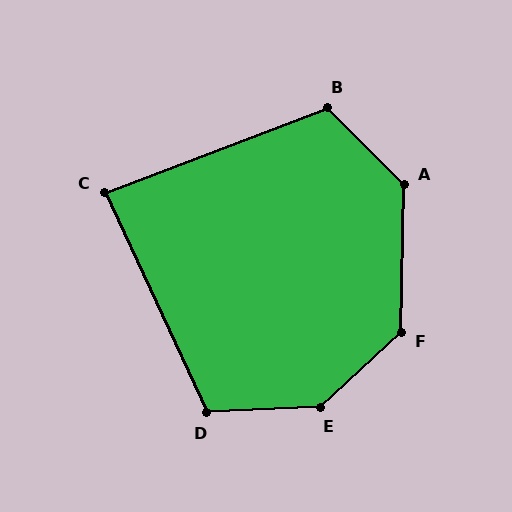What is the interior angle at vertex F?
Approximately 134 degrees (obtuse).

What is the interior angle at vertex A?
Approximately 134 degrees (obtuse).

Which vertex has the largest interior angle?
E, at approximately 140 degrees.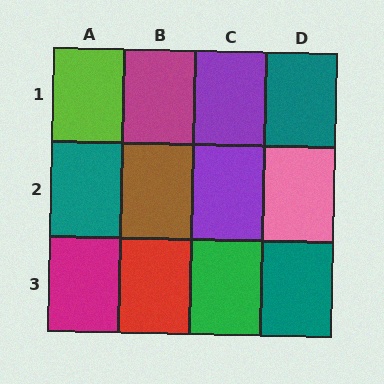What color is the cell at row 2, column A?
Teal.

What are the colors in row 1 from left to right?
Lime, magenta, purple, teal.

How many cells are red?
1 cell is red.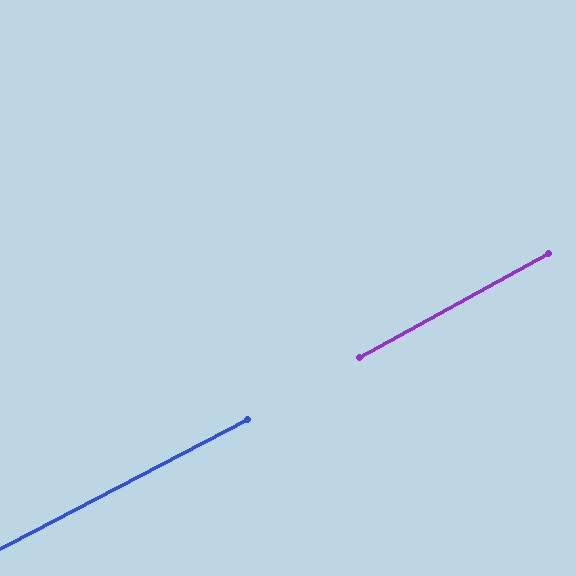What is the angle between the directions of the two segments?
Approximately 1 degree.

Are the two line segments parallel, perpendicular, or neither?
Parallel — their directions differ by only 1.2°.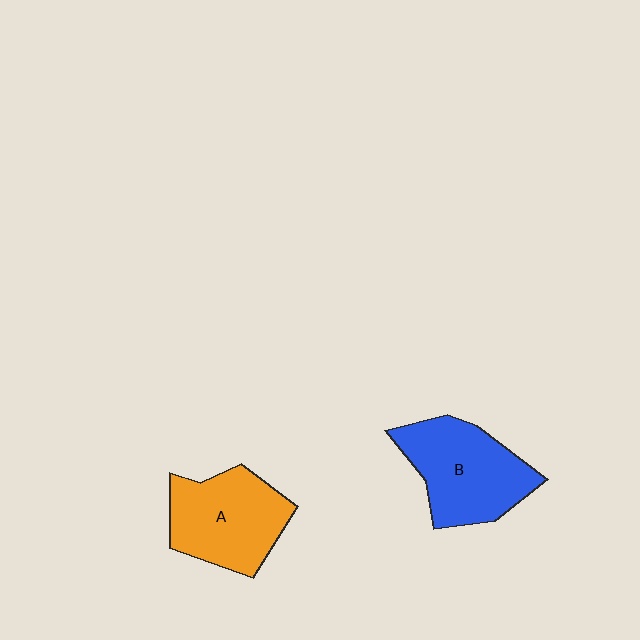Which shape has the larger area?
Shape B (blue).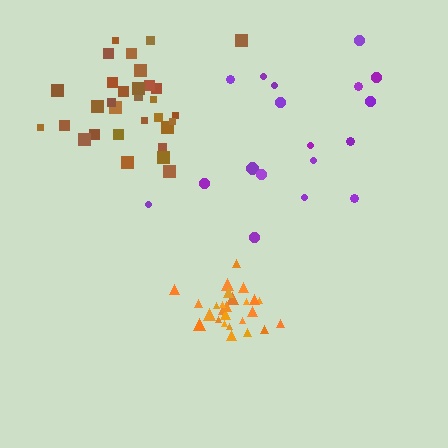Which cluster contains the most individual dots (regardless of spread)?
Brown (32).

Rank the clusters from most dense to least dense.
orange, brown, purple.